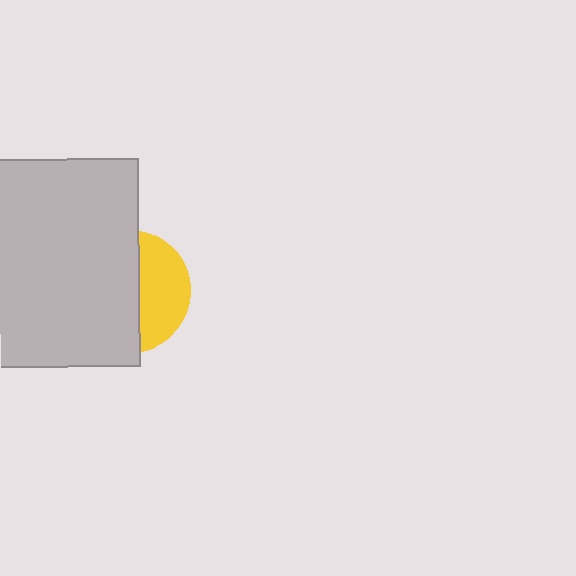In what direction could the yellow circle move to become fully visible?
The yellow circle could move right. That would shift it out from behind the light gray rectangle entirely.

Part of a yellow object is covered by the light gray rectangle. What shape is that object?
It is a circle.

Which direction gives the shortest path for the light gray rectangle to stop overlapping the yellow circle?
Moving left gives the shortest separation.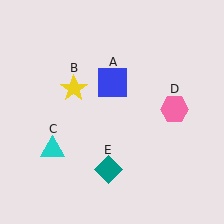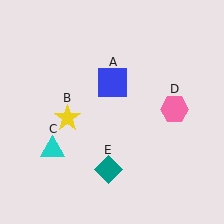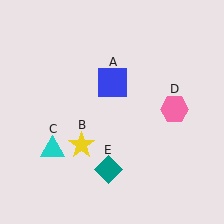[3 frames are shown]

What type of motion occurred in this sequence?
The yellow star (object B) rotated counterclockwise around the center of the scene.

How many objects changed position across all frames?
1 object changed position: yellow star (object B).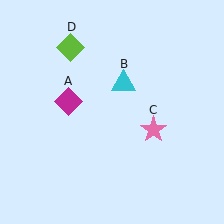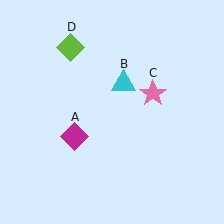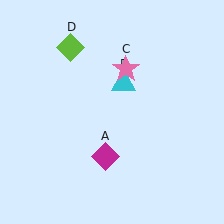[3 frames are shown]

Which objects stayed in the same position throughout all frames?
Cyan triangle (object B) and lime diamond (object D) remained stationary.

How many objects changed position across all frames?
2 objects changed position: magenta diamond (object A), pink star (object C).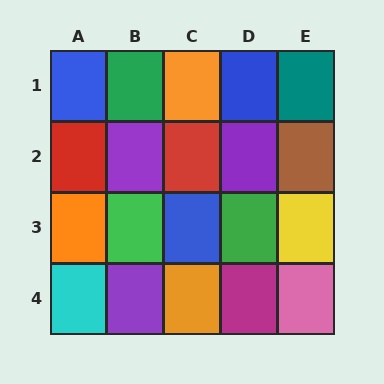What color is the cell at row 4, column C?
Orange.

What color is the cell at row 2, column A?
Red.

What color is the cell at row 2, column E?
Brown.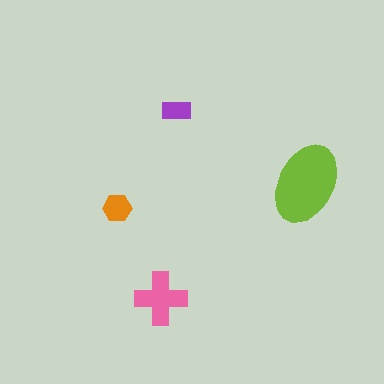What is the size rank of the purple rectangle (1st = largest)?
4th.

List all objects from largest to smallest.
The lime ellipse, the pink cross, the orange hexagon, the purple rectangle.